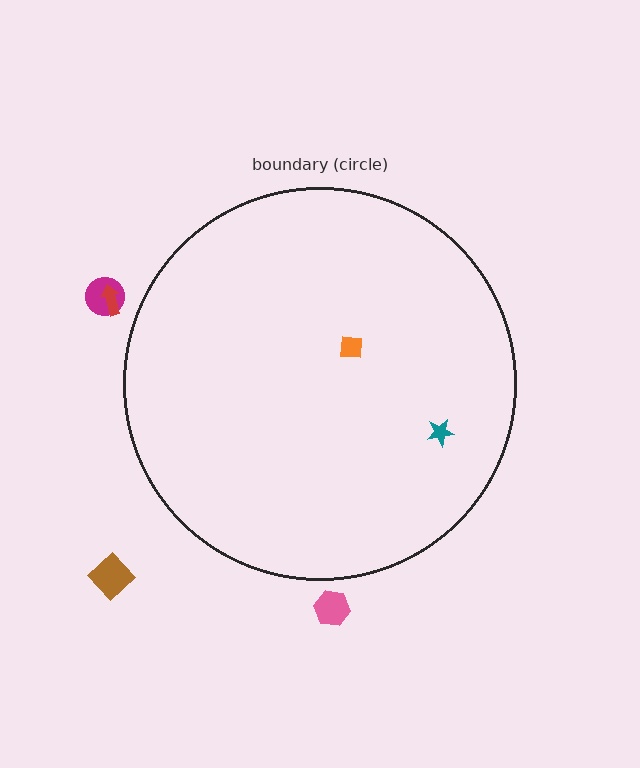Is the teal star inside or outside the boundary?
Inside.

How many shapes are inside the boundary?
2 inside, 4 outside.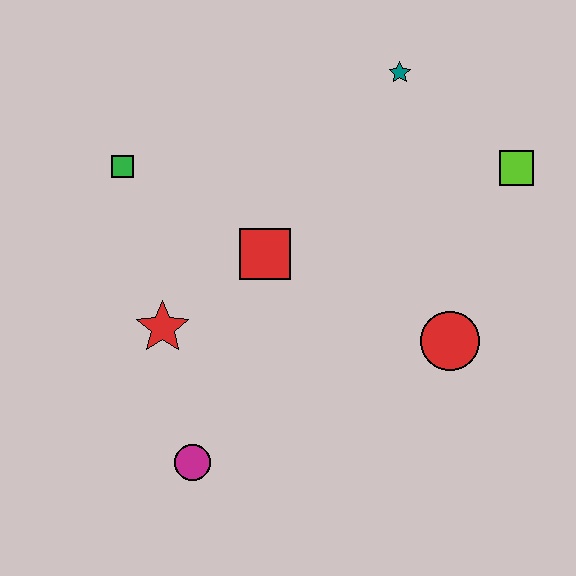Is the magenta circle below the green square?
Yes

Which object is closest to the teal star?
The lime square is closest to the teal star.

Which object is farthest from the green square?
The lime square is farthest from the green square.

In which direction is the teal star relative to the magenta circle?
The teal star is above the magenta circle.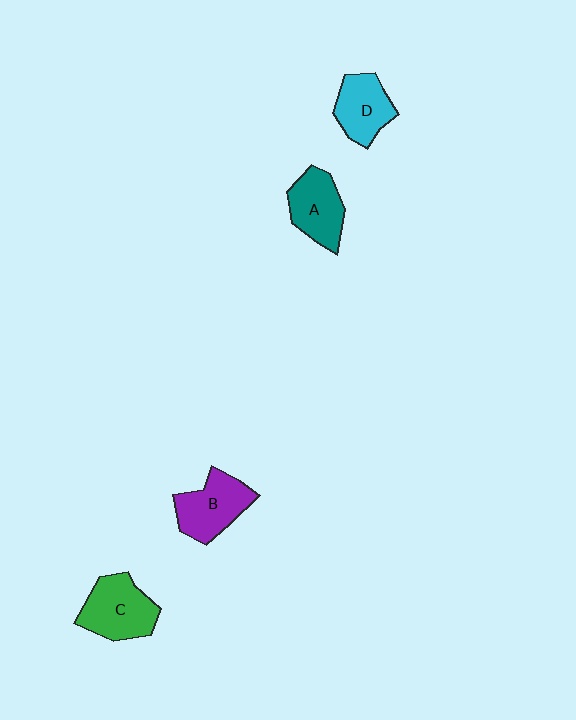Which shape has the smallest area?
Shape D (cyan).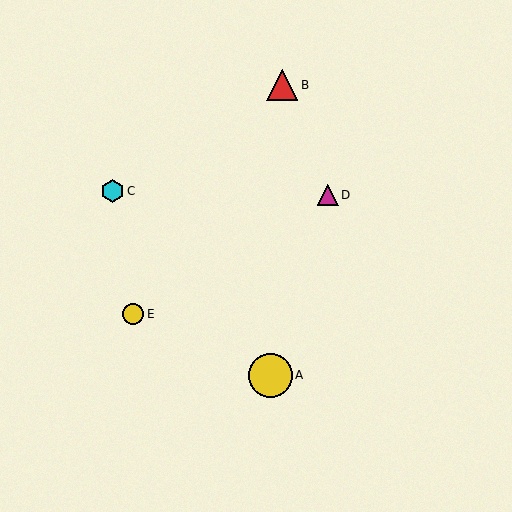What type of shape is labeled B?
Shape B is a red triangle.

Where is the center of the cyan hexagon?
The center of the cyan hexagon is at (113, 191).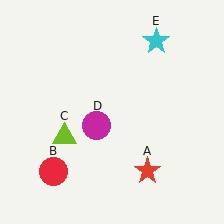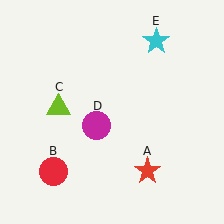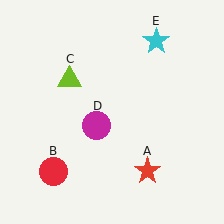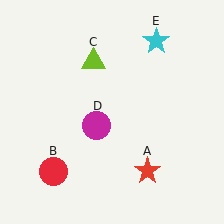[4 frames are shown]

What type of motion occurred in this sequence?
The lime triangle (object C) rotated clockwise around the center of the scene.